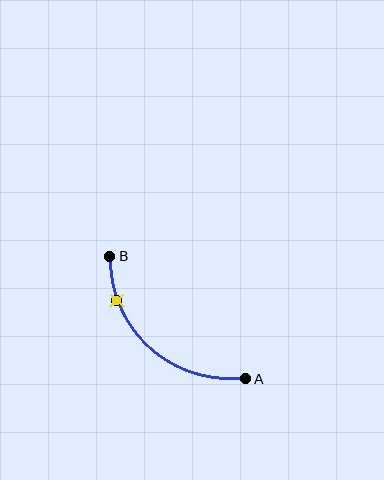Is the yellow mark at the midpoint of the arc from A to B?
No. The yellow mark lies on the arc but is closer to endpoint B. The arc midpoint would be at the point on the curve equidistant along the arc from both A and B.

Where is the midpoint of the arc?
The arc midpoint is the point on the curve farthest from the straight line joining A and B. It sits below and to the left of that line.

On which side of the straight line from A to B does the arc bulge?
The arc bulges below and to the left of the straight line connecting A and B.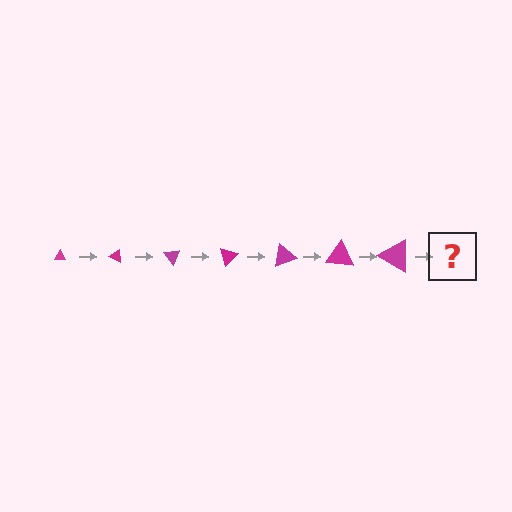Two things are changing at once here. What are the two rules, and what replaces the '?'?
The two rules are that the triangle grows larger each step and it rotates 25 degrees each step. The '?' should be a triangle, larger than the previous one and rotated 175 degrees from the start.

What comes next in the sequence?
The next element should be a triangle, larger than the previous one and rotated 175 degrees from the start.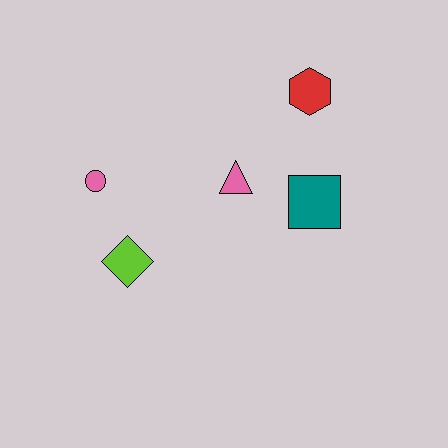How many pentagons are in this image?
There are no pentagons.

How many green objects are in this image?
There are no green objects.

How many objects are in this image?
There are 5 objects.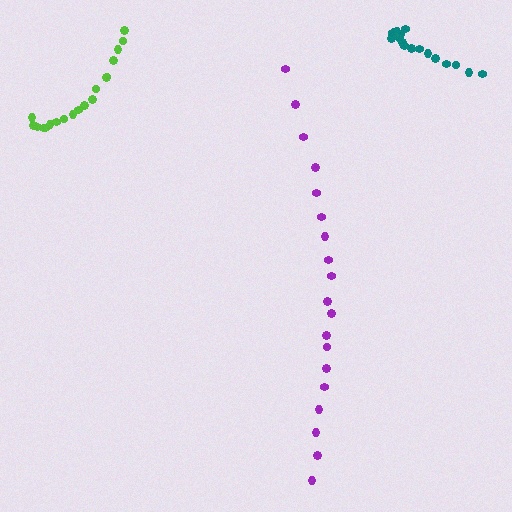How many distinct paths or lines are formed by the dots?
There are 3 distinct paths.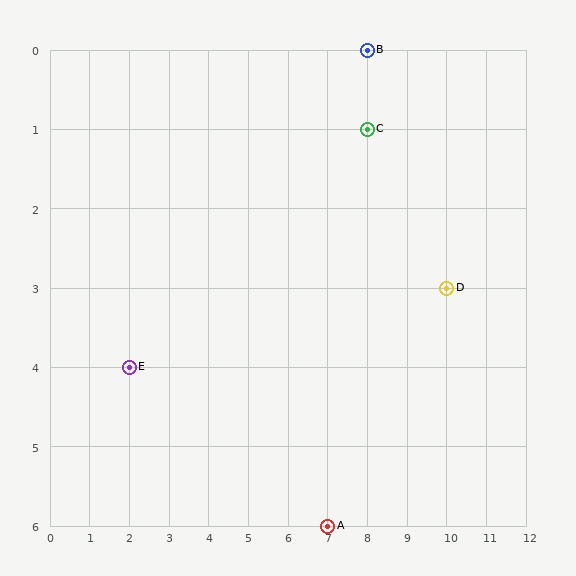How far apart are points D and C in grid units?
Points D and C are 2 columns and 2 rows apart (about 2.8 grid units diagonally).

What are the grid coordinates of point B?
Point B is at grid coordinates (8, 0).